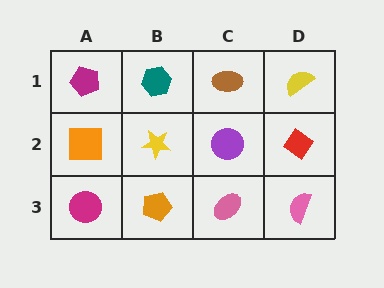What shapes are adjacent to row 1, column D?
A red diamond (row 2, column D), a brown ellipse (row 1, column C).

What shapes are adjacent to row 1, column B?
A yellow star (row 2, column B), a magenta pentagon (row 1, column A), a brown ellipse (row 1, column C).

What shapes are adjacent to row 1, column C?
A purple circle (row 2, column C), a teal hexagon (row 1, column B), a yellow semicircle (row 1, column D).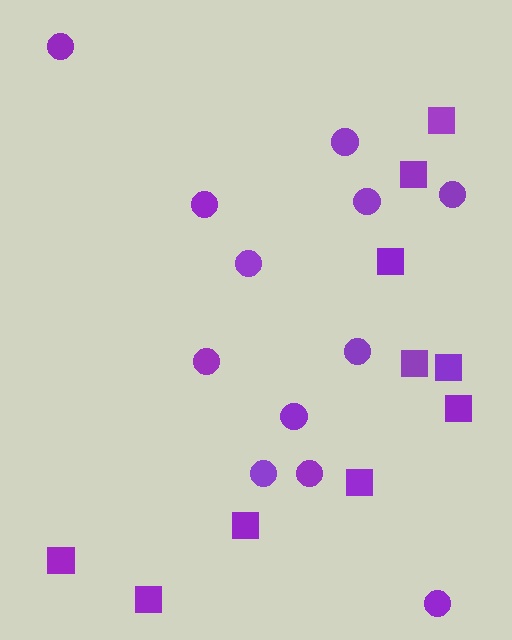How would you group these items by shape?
There are 2 groups: one group of circles (12) and one group of squares (10).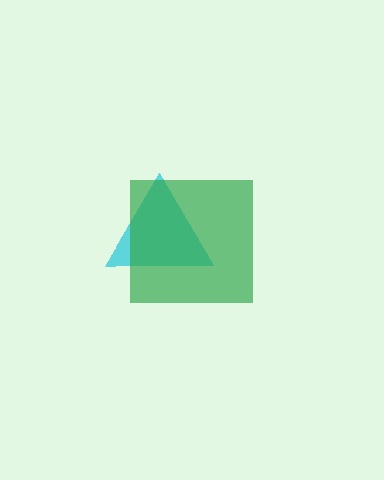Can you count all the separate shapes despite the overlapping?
Yes, there are 2 separate shapes.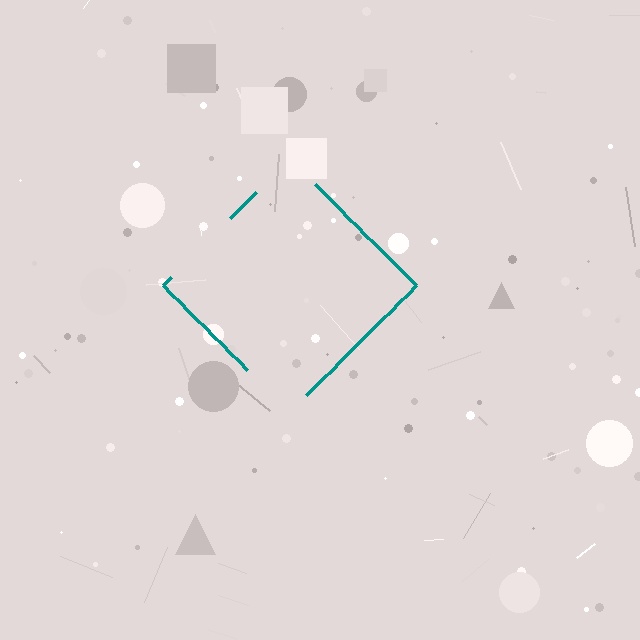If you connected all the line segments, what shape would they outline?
They would outline a diamond.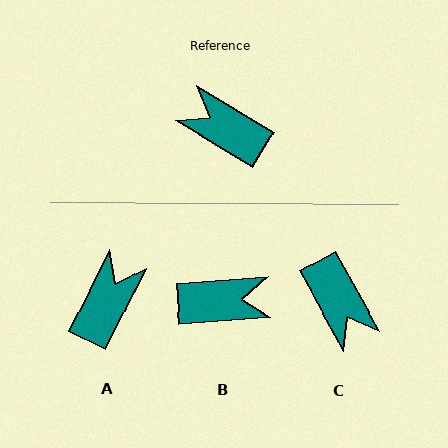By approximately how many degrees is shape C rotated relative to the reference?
Approximately 150 degrees counter-clockwise.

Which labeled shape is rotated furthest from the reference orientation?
C, about 150 degrees away.